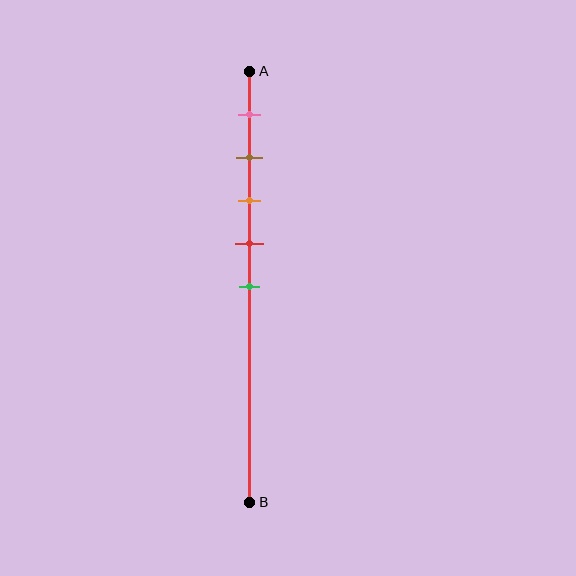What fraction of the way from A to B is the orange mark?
The orange mark is approximately 30% (0.3) of the way from A to B.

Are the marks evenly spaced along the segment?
Yes, the marks are approximately evenly spaced.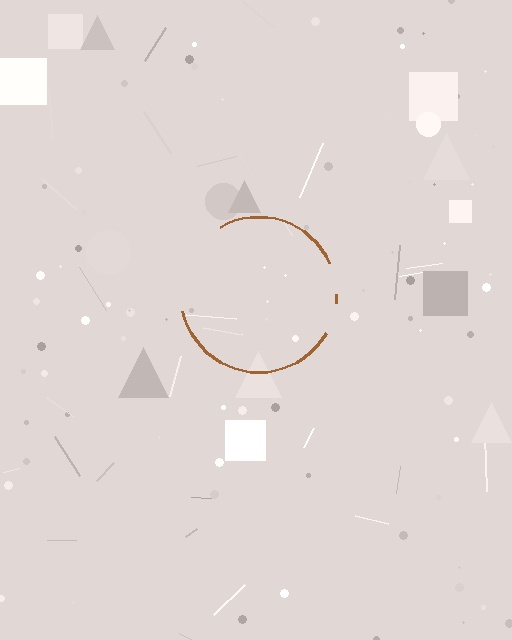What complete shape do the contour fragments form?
The contour fragments form a circle.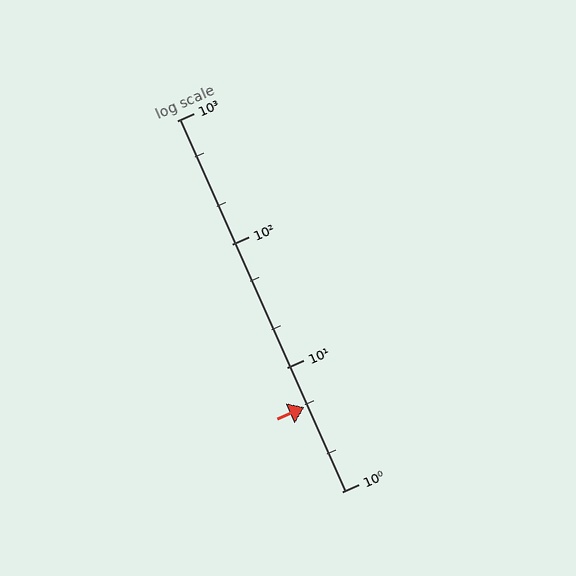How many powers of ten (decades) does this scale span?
The scale spans 3 decades, from 1 to 1000.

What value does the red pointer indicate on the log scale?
The pointer indicates approximately 4.8.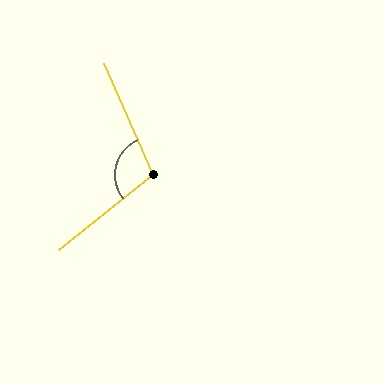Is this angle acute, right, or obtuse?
It is obtuse.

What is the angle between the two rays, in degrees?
Approximately 105 degrees.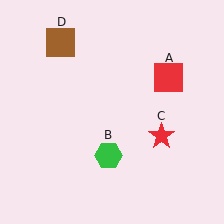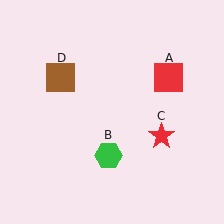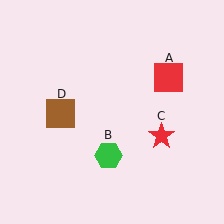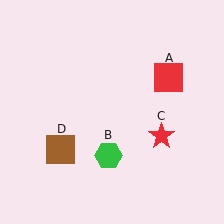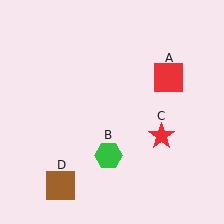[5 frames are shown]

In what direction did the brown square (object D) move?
The brown square (object D) moved down.